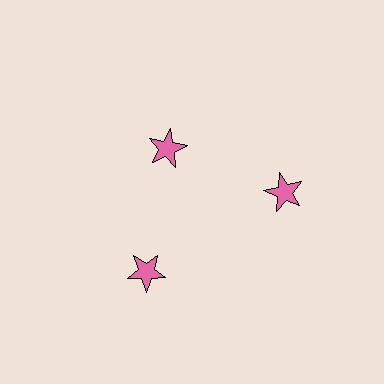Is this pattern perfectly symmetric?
No. The 3 pink stars are arranged in a ring, but one element near the 11 o'clock position is pulled inward toward the center, breaking the 3-fold rotational symmetry.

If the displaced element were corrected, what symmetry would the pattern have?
It would have 3-fold rotational symmetry — the pattern would map onto itself every 120 degrees.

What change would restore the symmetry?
The symmetry would be restored by moving it outward, back onto the ring so that all 3 stars sit at equal angles and equal distance from the center.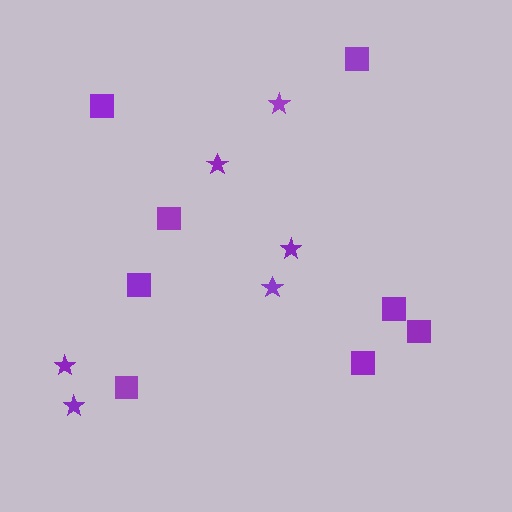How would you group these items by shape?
There are 2 groups: one group of stars (6) and one group of squares (8).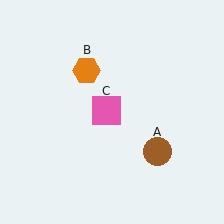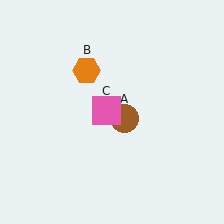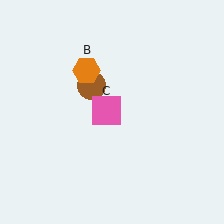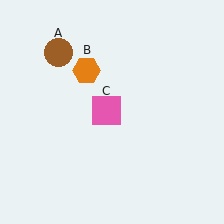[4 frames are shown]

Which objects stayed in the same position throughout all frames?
Orange hexagon (object B) and pink square (object C) remained stationary.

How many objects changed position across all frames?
1 object changed position: brown circle (object A).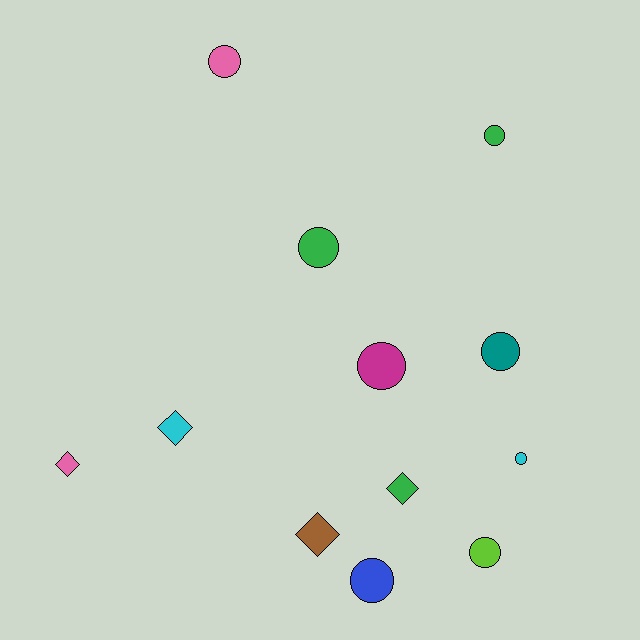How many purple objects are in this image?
There are no purple objects.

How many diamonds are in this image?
There are 4 diamonds.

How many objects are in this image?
There are 12 objects.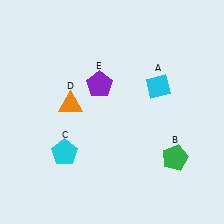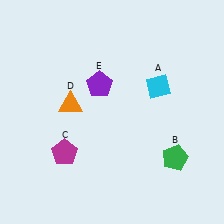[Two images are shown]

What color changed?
The pentagon (C) changed from cyan in Image 1 to magenta in Image 2.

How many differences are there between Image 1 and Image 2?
There is 1 difference between the two images.